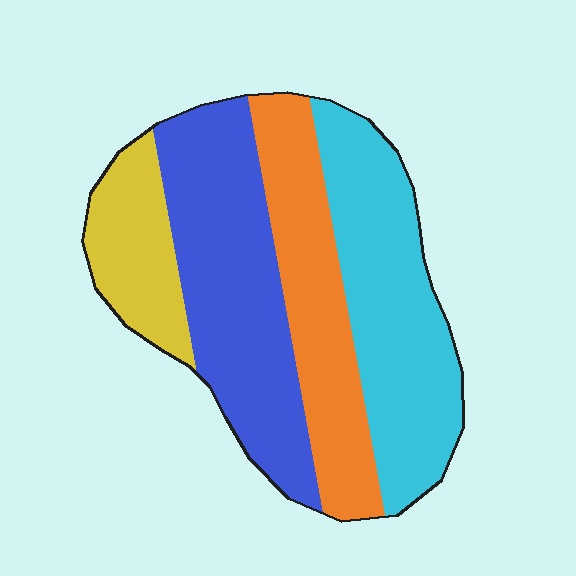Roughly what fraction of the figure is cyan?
Cyan covers 31% of the figure.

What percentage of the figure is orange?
Orange covers roughly 25% of the figure.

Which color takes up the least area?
Yellow, at roughly 15%.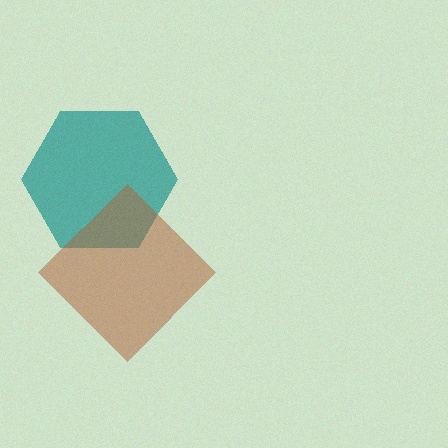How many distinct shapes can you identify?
There are 2 distinct shapes: a teal hexagon, a brown diamond.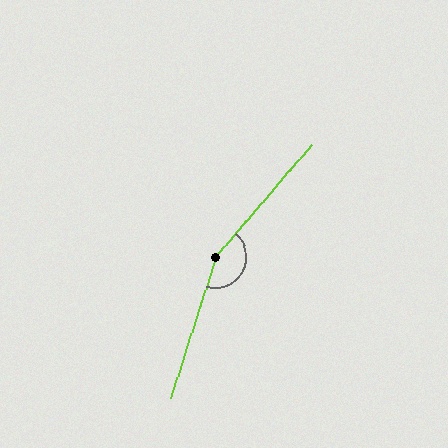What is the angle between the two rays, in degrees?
Approximately 157 degrees.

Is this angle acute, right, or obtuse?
It is obtuse.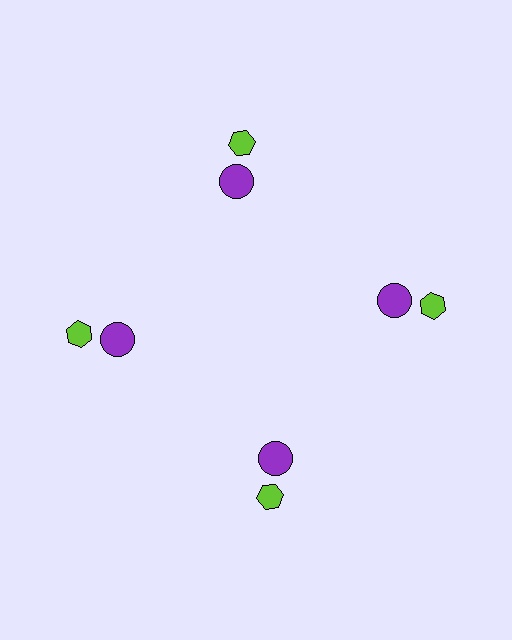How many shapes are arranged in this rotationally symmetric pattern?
There are 8 shapes, arranged in 4 groups of 2.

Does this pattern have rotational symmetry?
Yes, this pattern has 4-fold rotational symmetry. It looks the same after rotating 90 degrees around the center.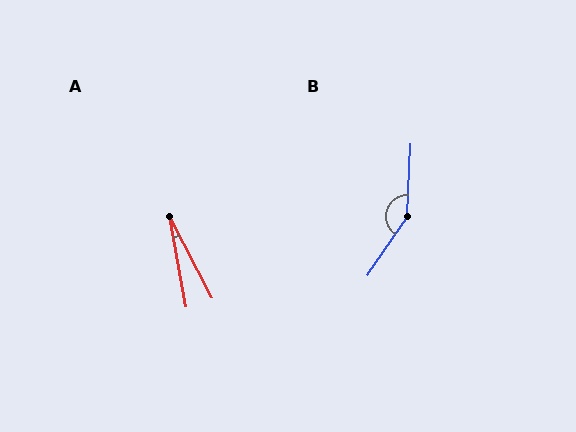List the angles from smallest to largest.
A (17°), B (148°).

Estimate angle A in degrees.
Approximately 17 degrees.